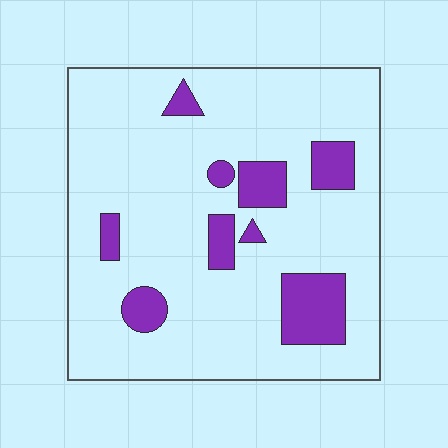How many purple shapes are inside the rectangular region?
9.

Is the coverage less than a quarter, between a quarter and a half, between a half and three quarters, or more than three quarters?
Less than a quarter.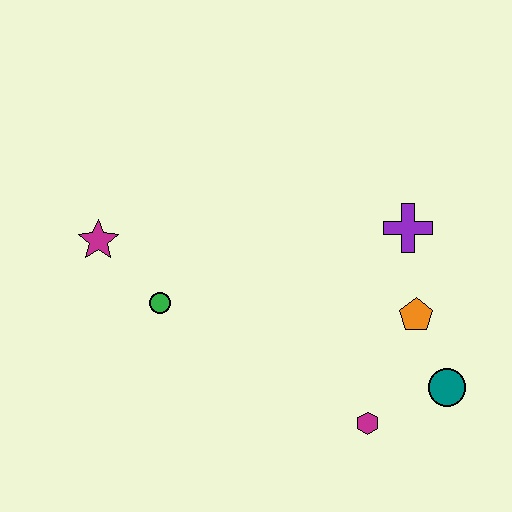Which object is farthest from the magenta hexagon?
The magenta star is farthest from the magenta hexagon.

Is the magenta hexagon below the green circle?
Yes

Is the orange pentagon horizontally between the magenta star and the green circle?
No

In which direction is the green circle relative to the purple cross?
The green circle is to the left of the purple cross.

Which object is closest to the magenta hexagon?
The teal circle is closest to the magenta hexagon.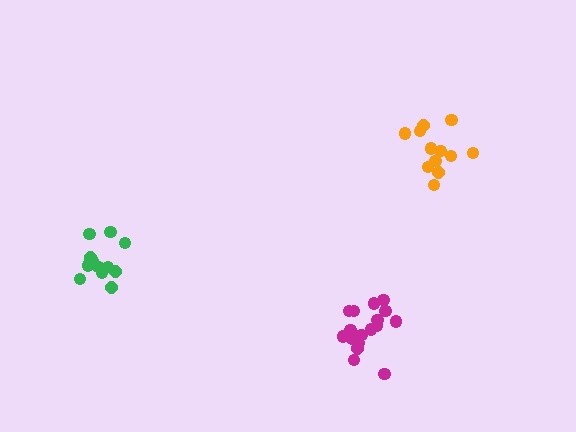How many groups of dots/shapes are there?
There are 3 groups.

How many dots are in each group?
Group 1: 12 dots, Group 2: 17 dots, Group 3: 12 dots (41 total).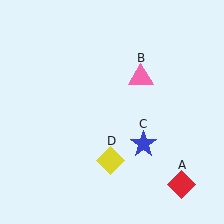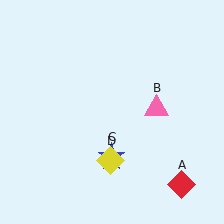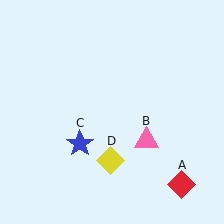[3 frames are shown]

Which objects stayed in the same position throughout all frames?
Red diamond (object A) and yellow diamond (object D) remained stationary.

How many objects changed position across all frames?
2 objects changed position: pink triangle (object B), blue star (object C).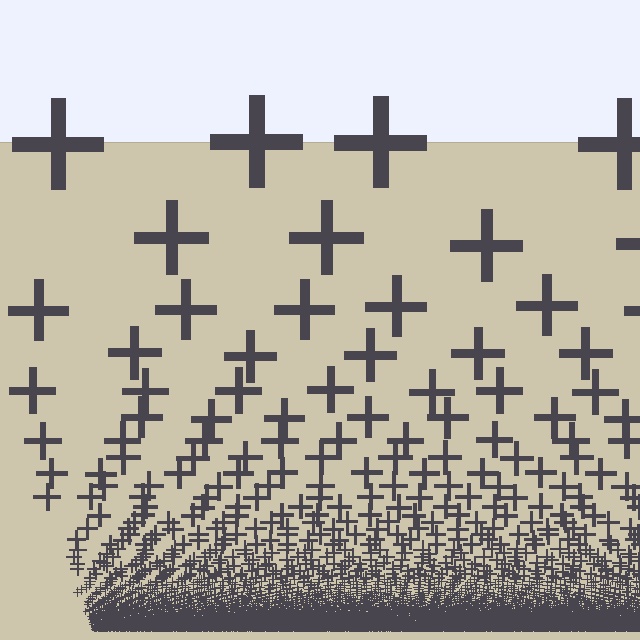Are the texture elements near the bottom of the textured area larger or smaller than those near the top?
Smaller. The gradient is inverted — elements near the bottom are smaller and denser.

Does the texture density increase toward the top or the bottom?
Density increases toward the bottom.